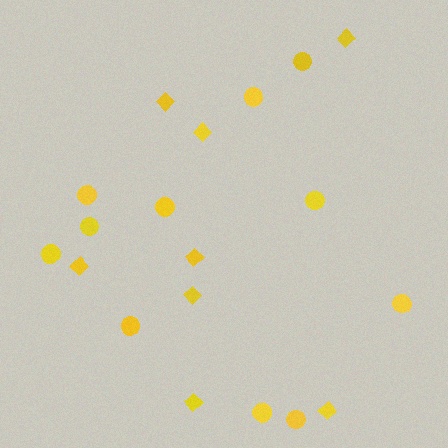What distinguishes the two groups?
There are 2 groups: one group of circles (11) and one group of diamonds (8).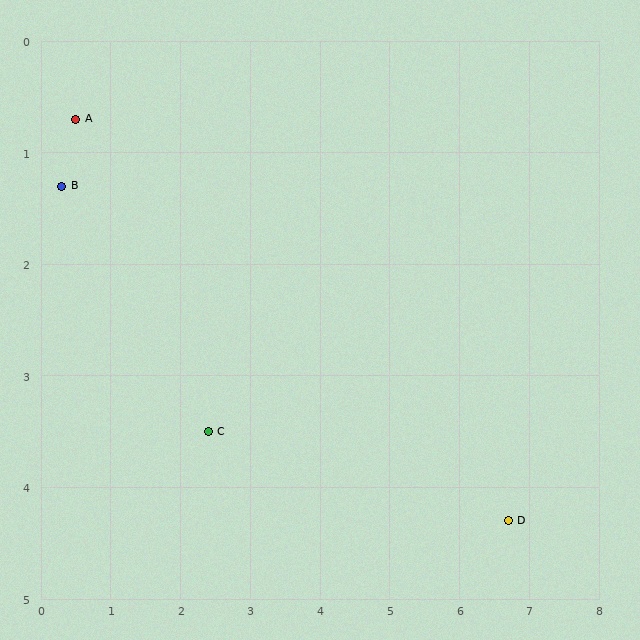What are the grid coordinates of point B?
Point B is at approximately (0.3, 1.3).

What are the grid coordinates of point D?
Point D is at approximately (6.7, 4.3).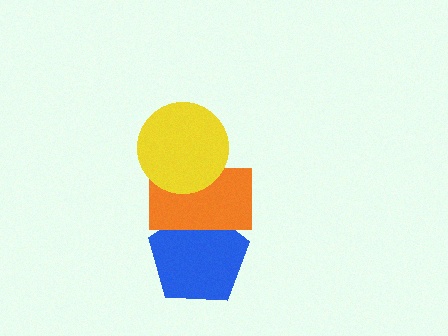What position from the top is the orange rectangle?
The orange rectangle is 2nd from the top.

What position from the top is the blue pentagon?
The blue pentagon is 3rd from the top.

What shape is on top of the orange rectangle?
The yellow circle is on top of the orange rectangle.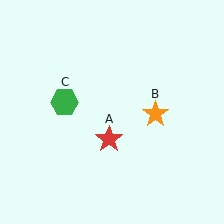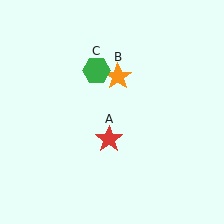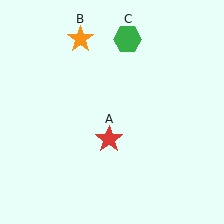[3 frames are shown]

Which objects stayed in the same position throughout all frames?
Red star (object A) remained stationary.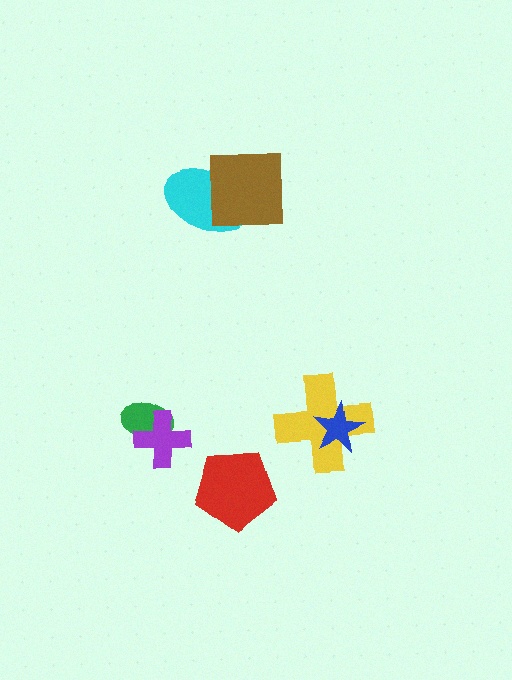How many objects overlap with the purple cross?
1 object overlaps with the purple cross.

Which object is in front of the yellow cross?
The blue star is in front of the yellow cross.